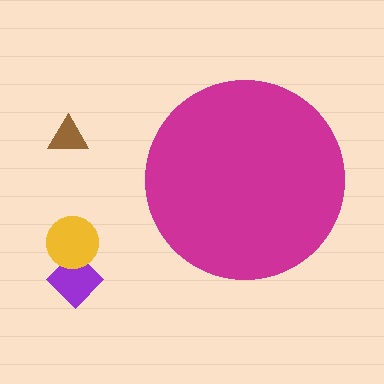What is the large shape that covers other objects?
A magenta circle.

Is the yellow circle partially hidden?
No, the yellow circle is fully visible.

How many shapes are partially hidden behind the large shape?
0 shapes are partially hidden.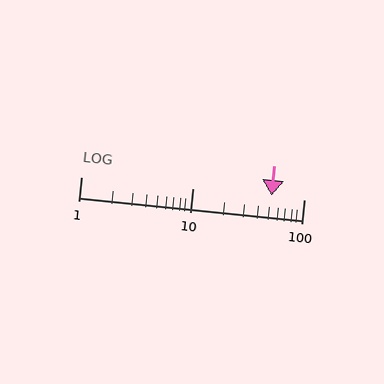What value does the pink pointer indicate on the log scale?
The pointer indicates approximately 51.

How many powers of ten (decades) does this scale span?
The scale spans 2 decades, from 1 to 100.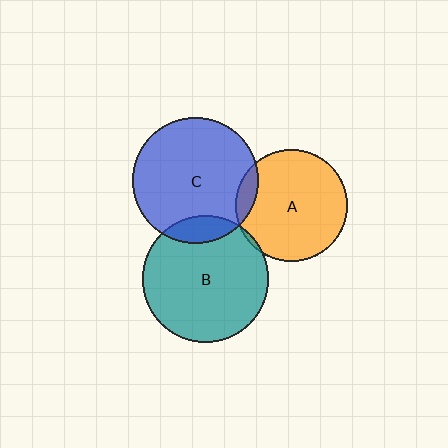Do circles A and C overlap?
Yes.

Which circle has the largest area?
Circle B (teal).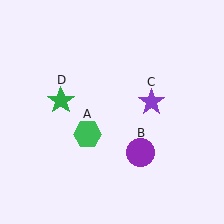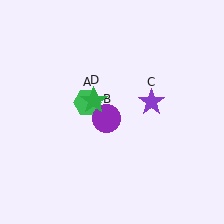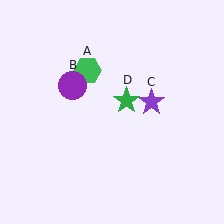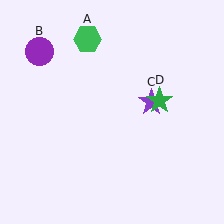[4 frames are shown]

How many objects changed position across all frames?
3 objects changed position: green hexagon (object A), purple circle (object B), green star (object D).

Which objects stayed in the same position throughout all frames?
Purple star (object C) remained stationary.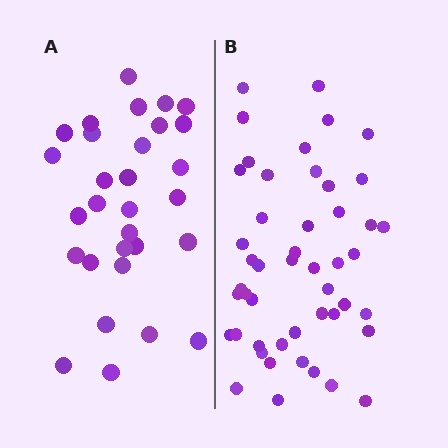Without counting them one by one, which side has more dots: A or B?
Region B (the right region) has more dots.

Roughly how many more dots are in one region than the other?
Region B has approximately 20 more dots than region A.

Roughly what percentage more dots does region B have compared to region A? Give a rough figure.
About 60% more.